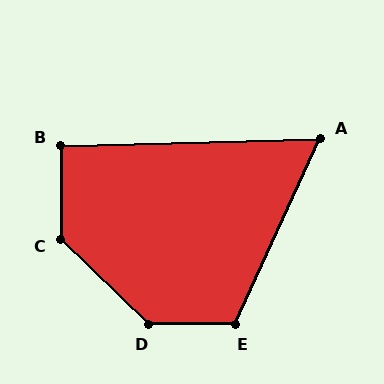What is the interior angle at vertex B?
Approximately 91 degrees (approximately right).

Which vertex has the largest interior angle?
D, at approximately 136 degrees.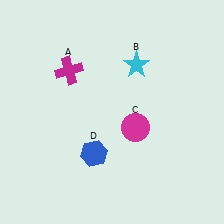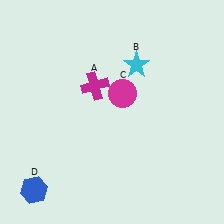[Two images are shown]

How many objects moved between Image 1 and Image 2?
3 objects moved between the two images.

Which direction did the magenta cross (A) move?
The magenta cross (A) moved right.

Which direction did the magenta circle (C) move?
The magenta circle (C) moved up.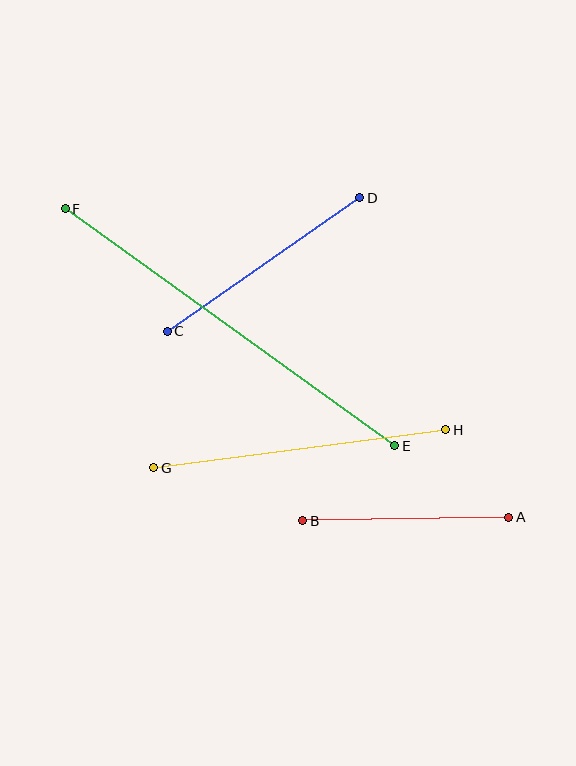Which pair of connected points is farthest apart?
Points E and F are farthest apart.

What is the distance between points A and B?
The distance is approximately 206 pixels.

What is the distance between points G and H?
The distance is approximately 295 pixels.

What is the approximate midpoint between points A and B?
The midpoint is at approximately (406, 519) pixels.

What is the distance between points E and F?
The distance is approximately 406 pixels.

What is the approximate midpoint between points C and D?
The midpoint is at approximately (264, 265) pixels.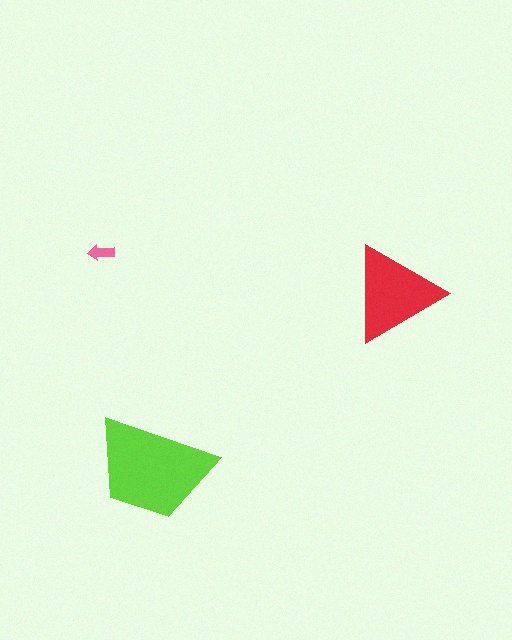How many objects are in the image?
There are 3 objects in the image.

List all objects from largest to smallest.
The lime trapezoid, the red triangle, the pink arrow.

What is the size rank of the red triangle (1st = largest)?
2nd.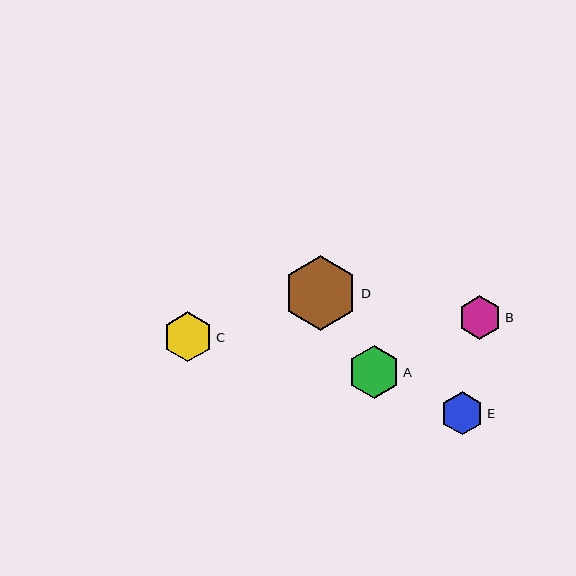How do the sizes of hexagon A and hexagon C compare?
Hexagon A and hexagon C are approximately the same size.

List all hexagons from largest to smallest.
From largest to smallest: D, A, C, B, E.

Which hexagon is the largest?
Hexagon D is the largest with a size of approximately 74 pixels.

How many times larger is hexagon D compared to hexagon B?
Hexagon D is approximately 1.7 times the size of hexagon B.